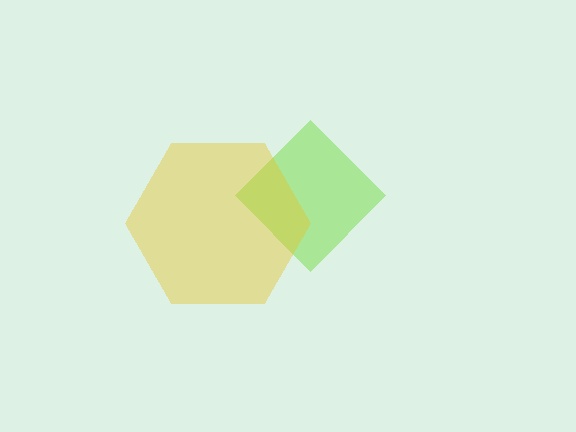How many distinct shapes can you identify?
There are 2 distinct shapes: a lime diamond, a yellow hexagon.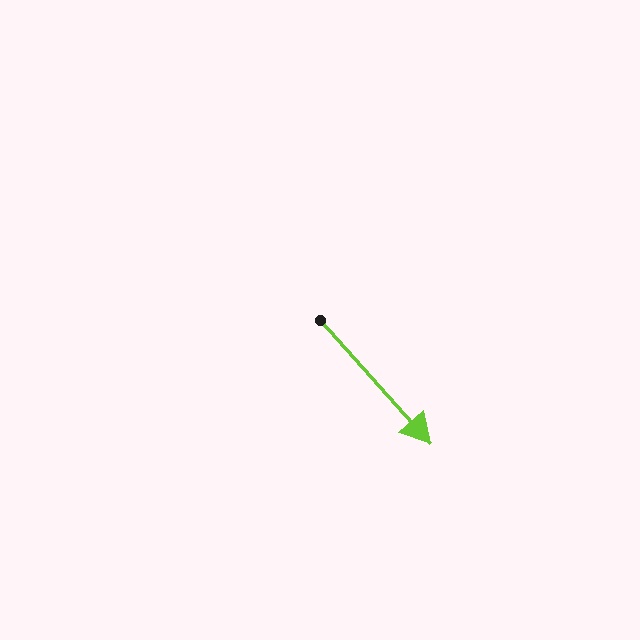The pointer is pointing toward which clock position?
Roughly 5 o'clock.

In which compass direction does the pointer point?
Southeast.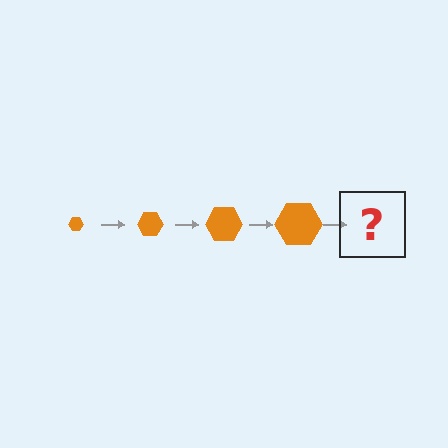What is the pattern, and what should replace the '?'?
The pattern is that the hexagon gets progressively larger each step. The '?' should be an orange hexagon, larger than the previous one.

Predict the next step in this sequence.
The next step is an orange hexagon, larger than the previous one.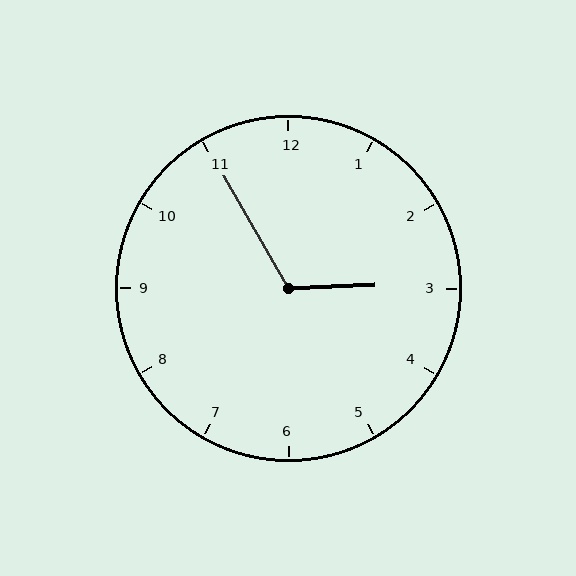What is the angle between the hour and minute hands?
Approximately 118 degrees.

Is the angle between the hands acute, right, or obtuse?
It is obtuse.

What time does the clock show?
2:55.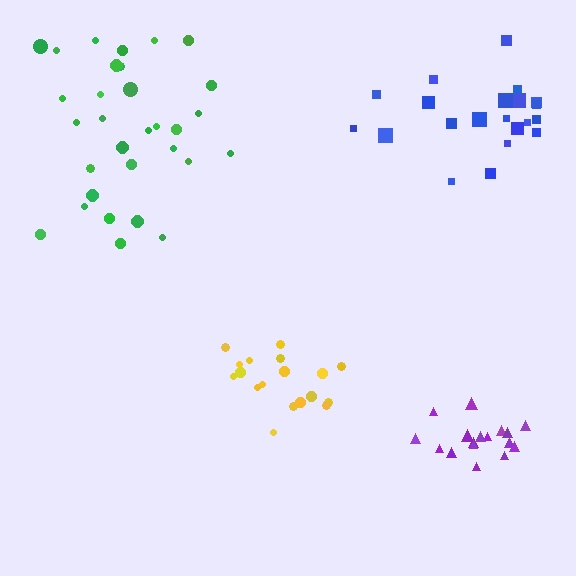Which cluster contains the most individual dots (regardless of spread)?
Green (31).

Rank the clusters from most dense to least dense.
purple, yellow, blue, green.